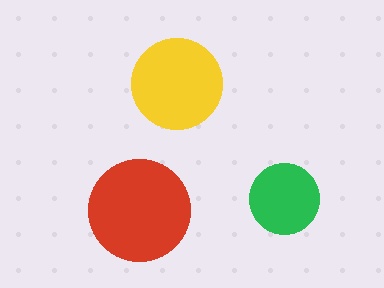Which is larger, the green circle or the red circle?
The red one.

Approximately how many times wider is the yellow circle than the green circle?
About 1.5 times wider.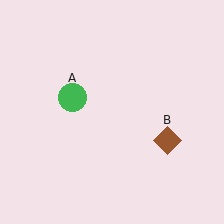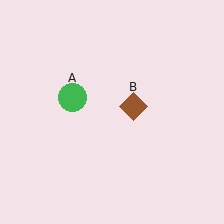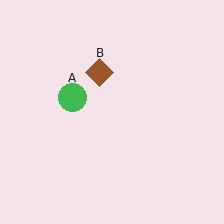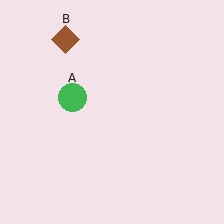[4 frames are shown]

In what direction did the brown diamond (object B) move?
The brown diamond (object B) moved up and to the left.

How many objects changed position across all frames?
1 object changed position: brown diamond (object B).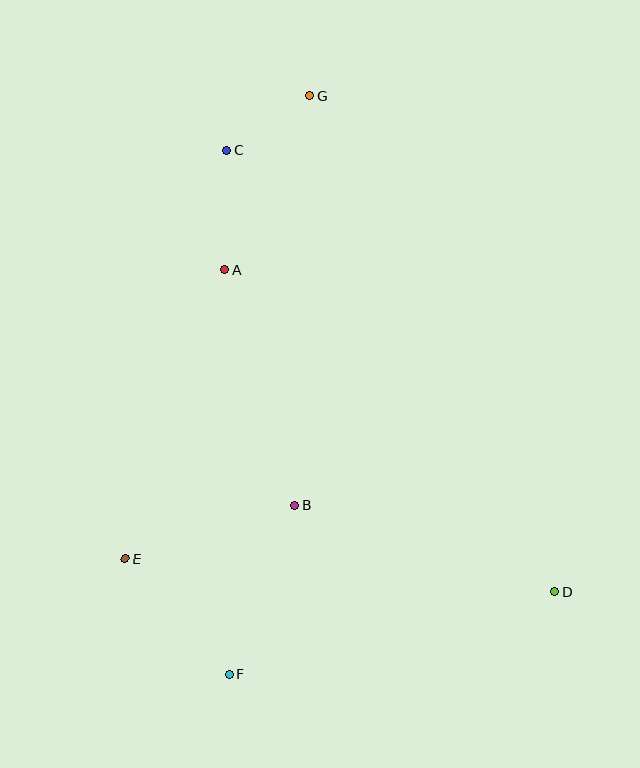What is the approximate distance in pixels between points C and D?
The distance between C and D is approximately 551 pixels.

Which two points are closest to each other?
Points C and G are closest to each other.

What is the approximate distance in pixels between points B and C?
The distance between B and C is approximately 362 pixels.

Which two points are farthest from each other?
Points F and G are farthest from each other.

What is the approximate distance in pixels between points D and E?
The distance between D and E is approximately 431 pixels.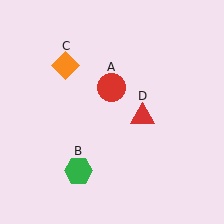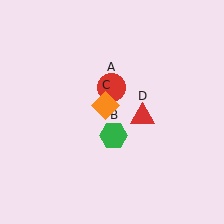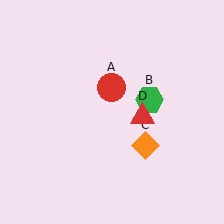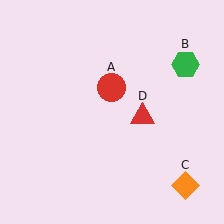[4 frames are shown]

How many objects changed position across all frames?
2 objects changed position: green hexagon (object B), orange diamond (object C).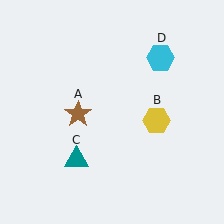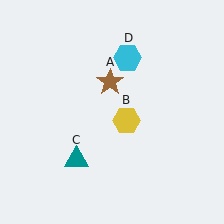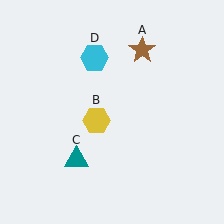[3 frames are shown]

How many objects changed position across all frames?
3 objects changed position: brown star (object A), yellow hexagon (object B), cyan hexagon (object D).